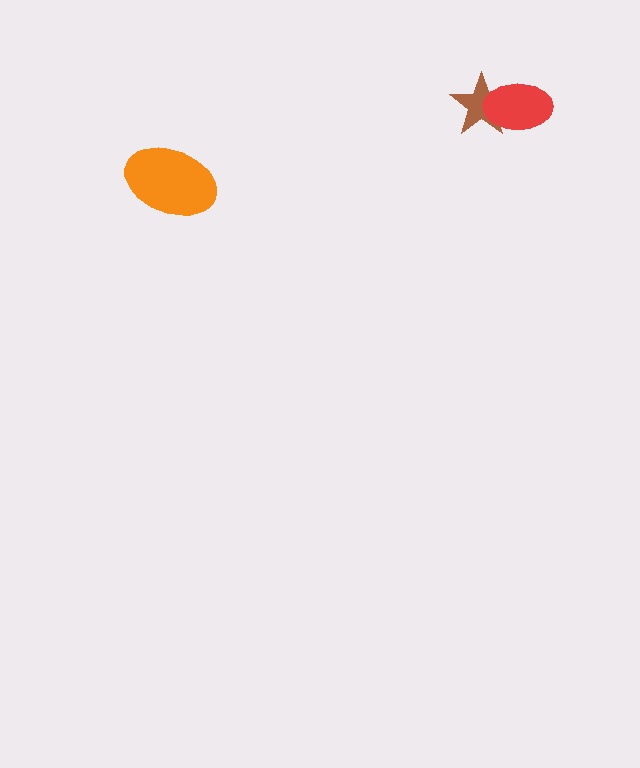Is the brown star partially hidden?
Yes, it is partially covered by another shape.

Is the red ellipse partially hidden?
No, no other shape covers it.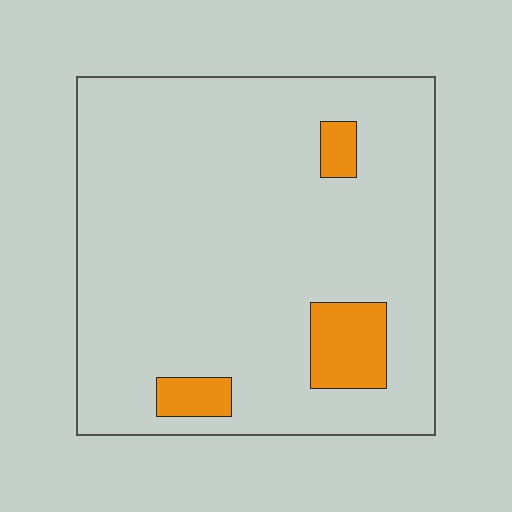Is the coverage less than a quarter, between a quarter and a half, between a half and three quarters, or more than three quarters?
Less than a quarter.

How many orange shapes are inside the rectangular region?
3.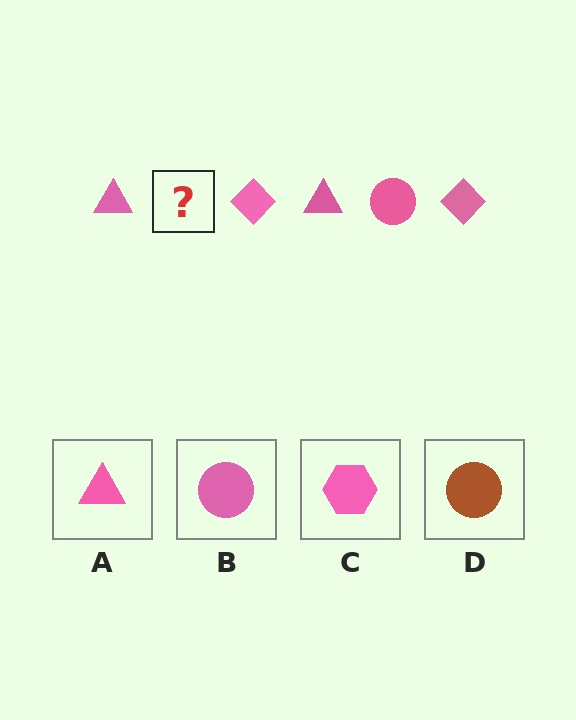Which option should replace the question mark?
Option B.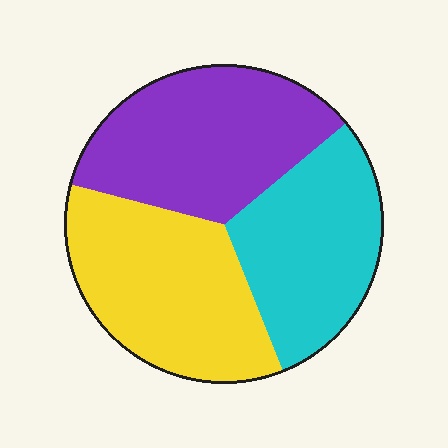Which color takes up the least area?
Cyan, at roughly 30%.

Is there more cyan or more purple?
Purple.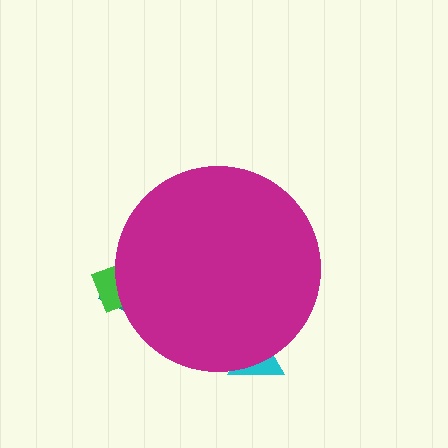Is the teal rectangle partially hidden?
Yes, the teal rectangle is partially hidden behind the magenta circle.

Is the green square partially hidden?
Yes, the green square is partially hidden behind the magenta circle.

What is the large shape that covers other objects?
A magenta circle.